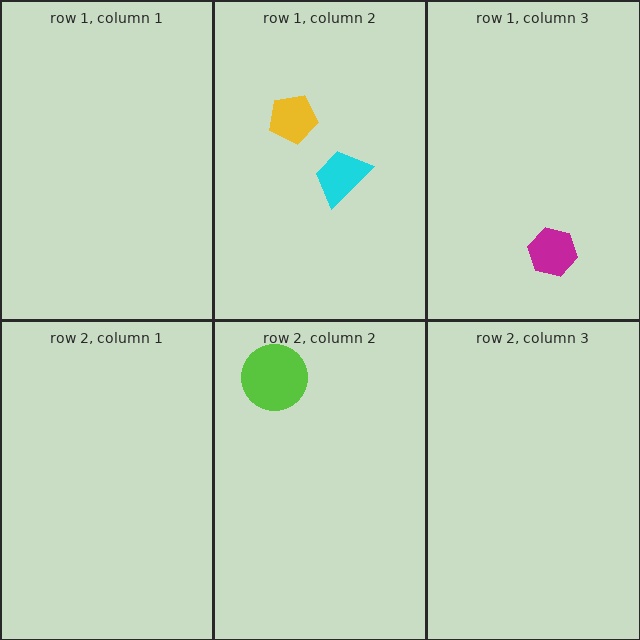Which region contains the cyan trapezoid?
The row 1, column 2 region.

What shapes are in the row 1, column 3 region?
The magenta hexagon.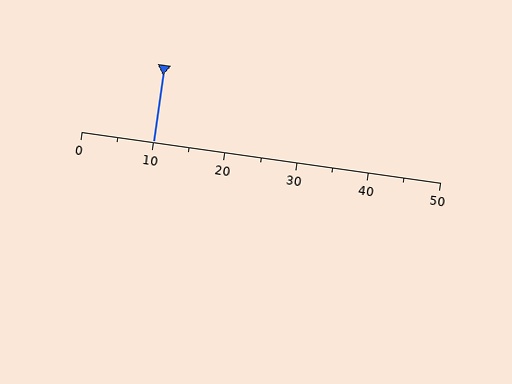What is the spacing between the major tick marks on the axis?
The major ticks are spaced 10 apart.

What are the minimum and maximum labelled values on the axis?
The axis runs from 0 to 50.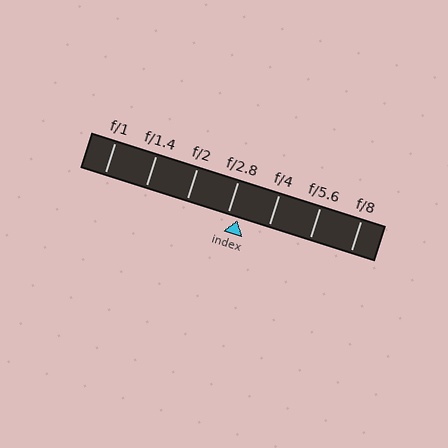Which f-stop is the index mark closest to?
The index mark is closest to f/2.8.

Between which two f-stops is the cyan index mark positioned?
The index mark is between f/2.8 and f/4.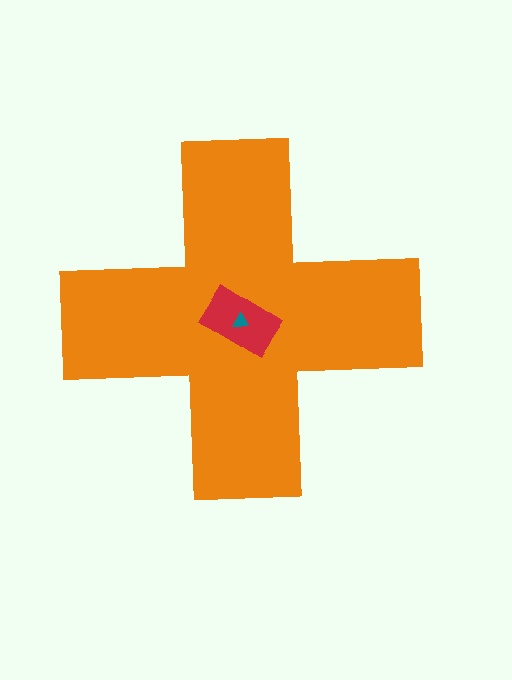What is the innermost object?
The teal triangle.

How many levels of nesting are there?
3.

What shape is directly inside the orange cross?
The red rectangle.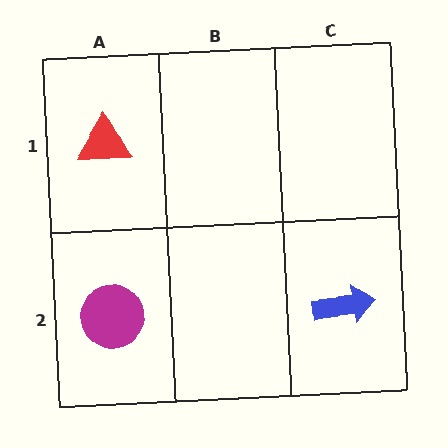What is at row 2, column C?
A blue arrow.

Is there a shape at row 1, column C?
No, that cell is empty.